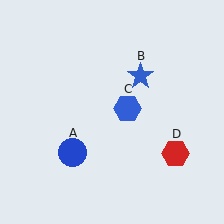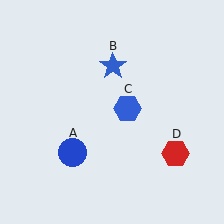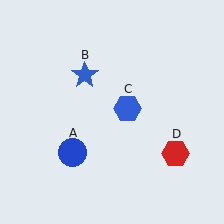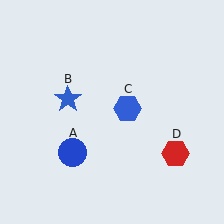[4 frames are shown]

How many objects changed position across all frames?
1 object changed position: blue star (object B).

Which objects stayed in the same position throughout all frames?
Blue circle (object A) and blue hexagon (object C) and red hexagon (object D) remained stationary.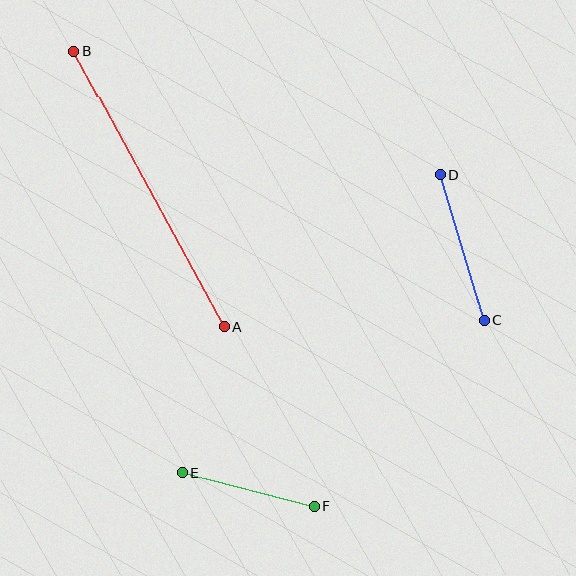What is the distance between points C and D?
The distance is approximately 153 pixels.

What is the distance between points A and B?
The distance is approximately 314 pixels.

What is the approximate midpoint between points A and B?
The midpoint is at approximately (149, 189) pixels.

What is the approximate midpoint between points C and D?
The midpoint is at approximately (462, 247) pixels.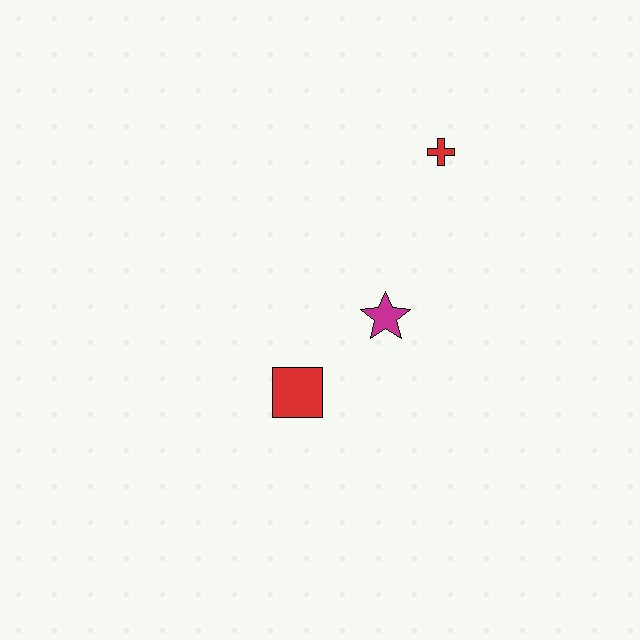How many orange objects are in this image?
There are no orange objects.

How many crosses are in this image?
There is 1 cross.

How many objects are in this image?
There are 3 objects.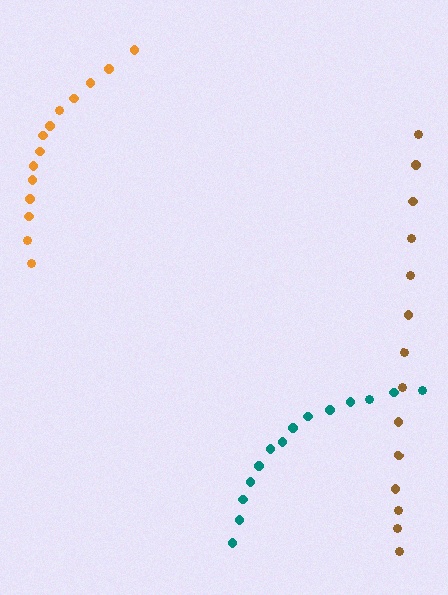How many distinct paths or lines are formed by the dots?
There are 3 distinct paths.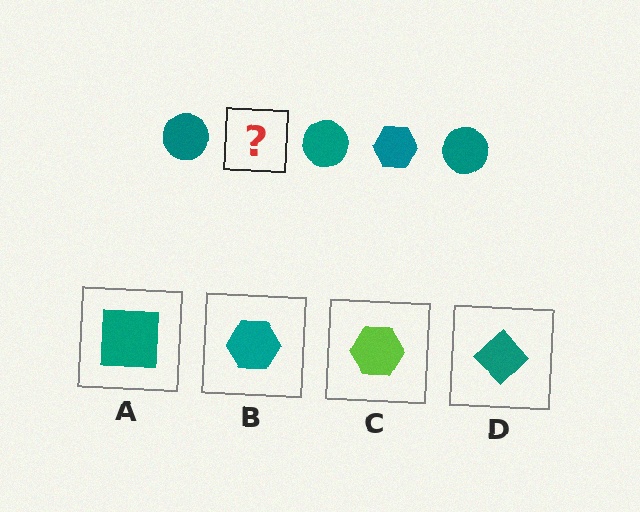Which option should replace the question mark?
Option B.